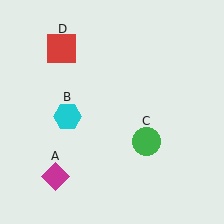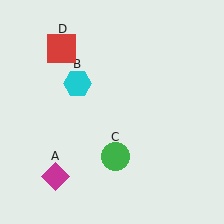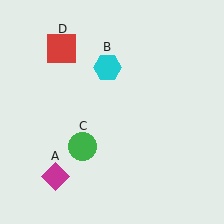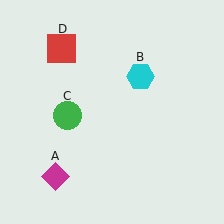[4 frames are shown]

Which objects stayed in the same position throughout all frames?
Magenta diamond (object A) and red square (object D) remained stationary.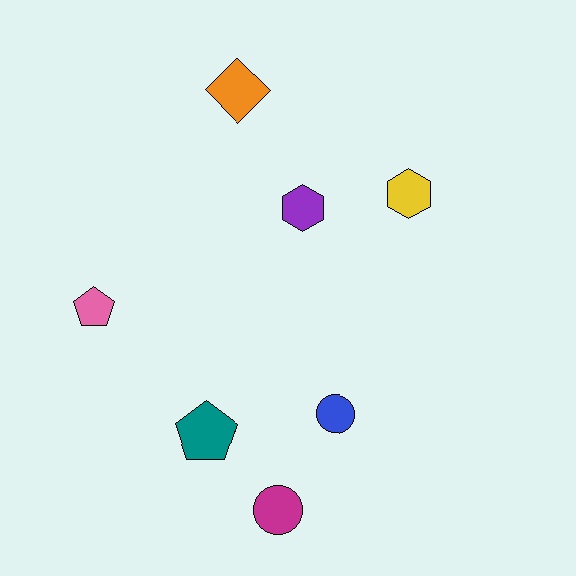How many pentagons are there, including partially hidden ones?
There are 2 pentagons.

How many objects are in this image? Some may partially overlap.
There are 7 objects.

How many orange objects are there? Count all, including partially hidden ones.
There is 1 orange object.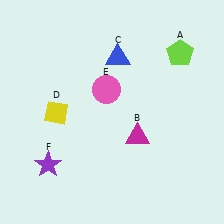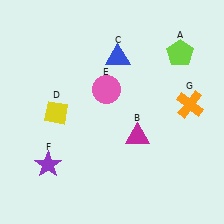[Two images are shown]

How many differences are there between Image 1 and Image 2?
There is 1 difference between the two images.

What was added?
An orange cross (G) was added in Image 2.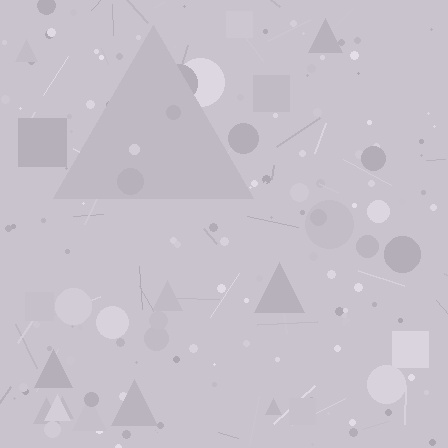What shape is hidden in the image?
A triangle is hidden in the image.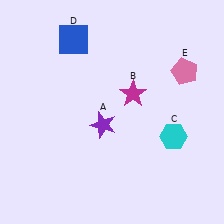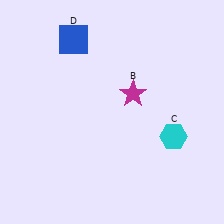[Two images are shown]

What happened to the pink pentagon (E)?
The pink pentagon (E) was removed in Image 2. It was in the top-right area of Image 1.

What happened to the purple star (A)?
The purple star (A) was removed in Image 2. It was in the bottom-left area of Image 1.